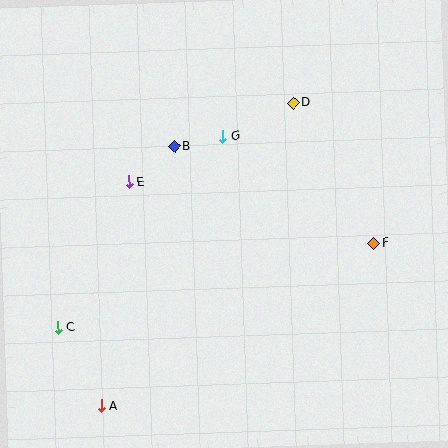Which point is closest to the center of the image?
Point G at (223, 136) is closest to the center.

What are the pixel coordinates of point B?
Point B is at (175, 147).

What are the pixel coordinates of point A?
Point A is at (101, 406).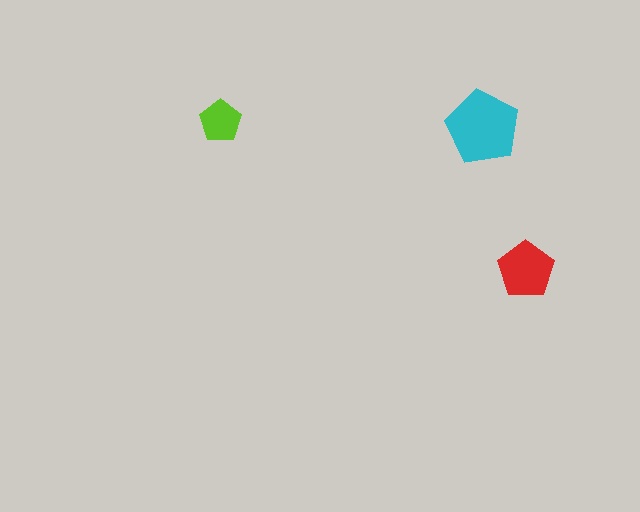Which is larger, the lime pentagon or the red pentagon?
The red one.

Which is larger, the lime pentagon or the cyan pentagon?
The cyan one.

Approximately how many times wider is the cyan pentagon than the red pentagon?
About 1.5 times wider.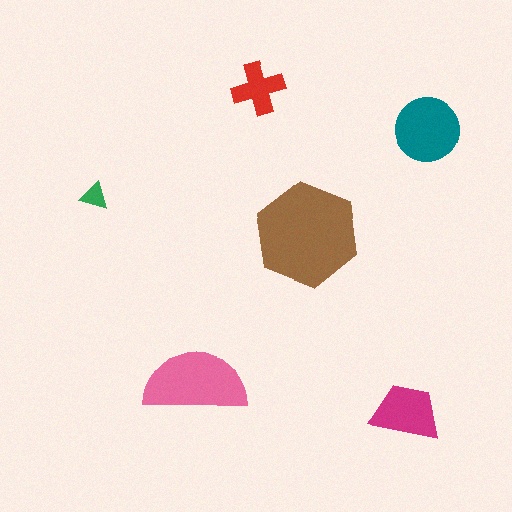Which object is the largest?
The brown hexagon.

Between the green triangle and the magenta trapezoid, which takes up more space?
The magenta trapezoid.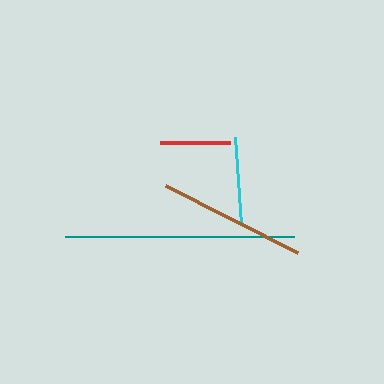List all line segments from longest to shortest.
From longest to shortest: teal, brown, cyan, red.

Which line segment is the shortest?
The red line is the shortest at approximately 70 pixels.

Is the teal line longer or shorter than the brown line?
The teal line is longer than the brown line.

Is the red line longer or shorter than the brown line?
The brown line is longer than the red line.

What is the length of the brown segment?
The brown segment is approximately 148 pixels long.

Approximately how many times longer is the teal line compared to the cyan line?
The teal line is approximately 2.6 times the length of the cyan line.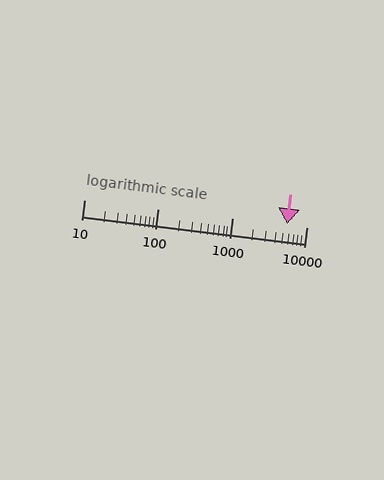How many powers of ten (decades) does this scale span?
The scale spans 3 decades, from 10 to 10000.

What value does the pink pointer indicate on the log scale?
The pointer indicates approximately 5400.